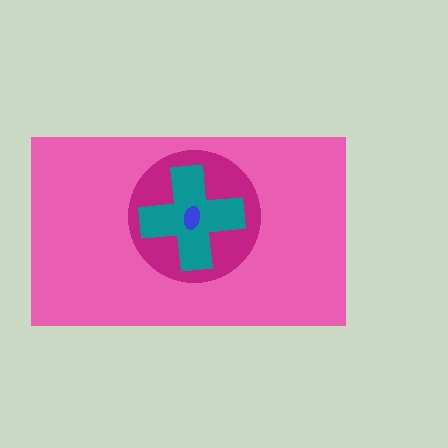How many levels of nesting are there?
4.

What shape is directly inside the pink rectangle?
The magenta circle.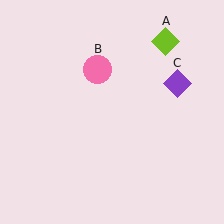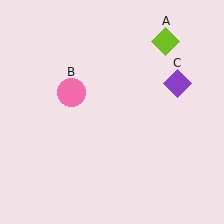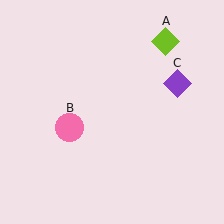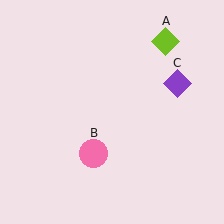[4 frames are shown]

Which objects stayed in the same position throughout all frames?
Lime diamond (object A) and purple diamond (object C) remained stationary.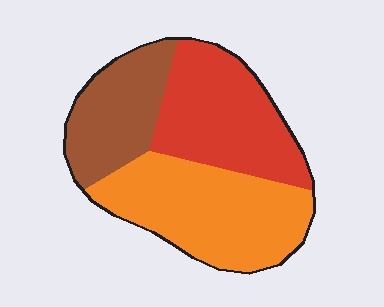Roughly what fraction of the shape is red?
Red covers roughly 35% of the shape.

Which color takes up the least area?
Brown, at roughly 25%.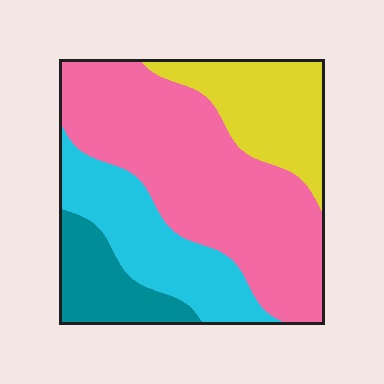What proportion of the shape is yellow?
Yellow takes up between a sixth and a third of the shape.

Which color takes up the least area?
Teal, at roughly 10%.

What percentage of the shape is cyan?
Cyan covers around 20% of the shape.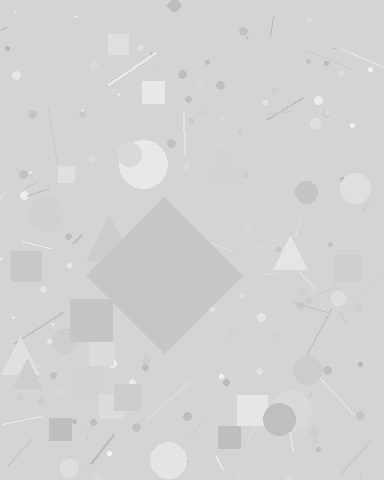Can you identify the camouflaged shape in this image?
The camouflaged shape is a diamond.